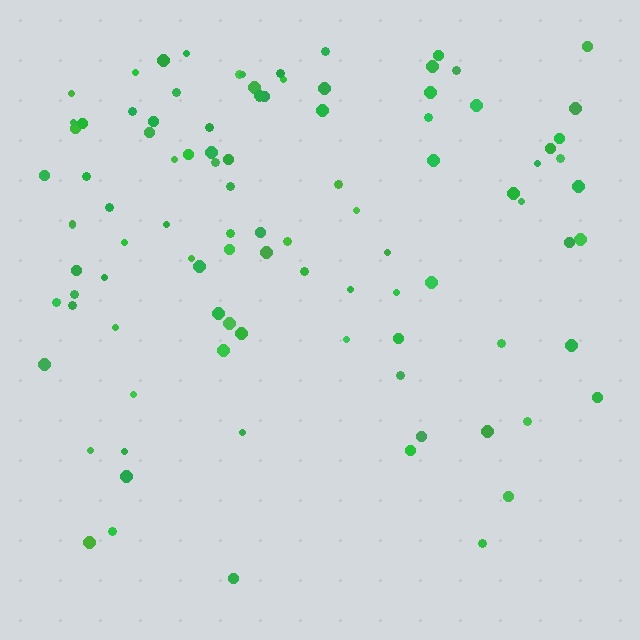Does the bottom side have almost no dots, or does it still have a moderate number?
Still a moderate number, just noticeably fewer than the top.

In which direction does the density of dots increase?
From bottom to top, with the top side densest.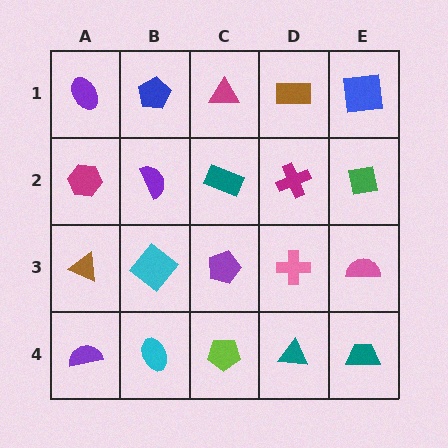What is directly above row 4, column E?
A pink semicircle.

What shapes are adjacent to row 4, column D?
A pink cross (row 3, column D), a lime pentagon (row 4, column C), a teal trapezoid (row 4, column E).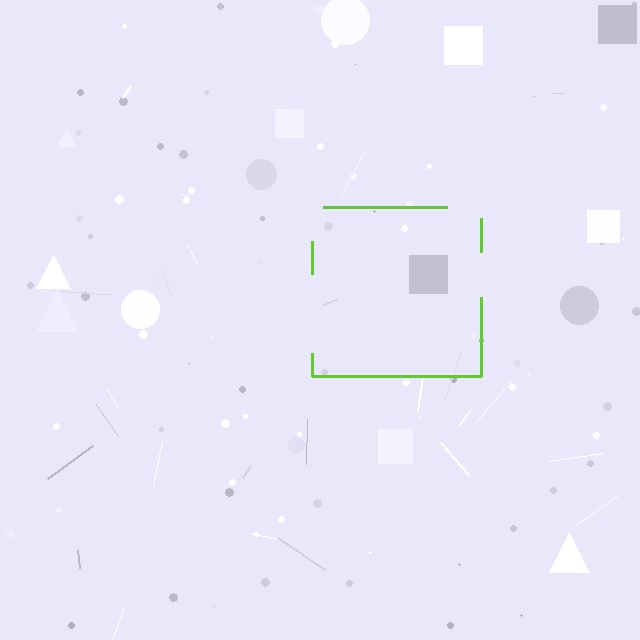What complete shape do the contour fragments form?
The contour fragments form a square.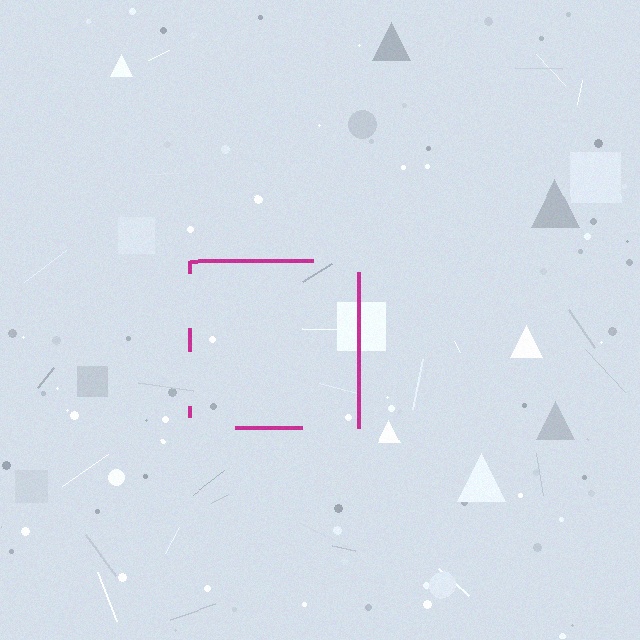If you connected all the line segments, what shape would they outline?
They would outline a square.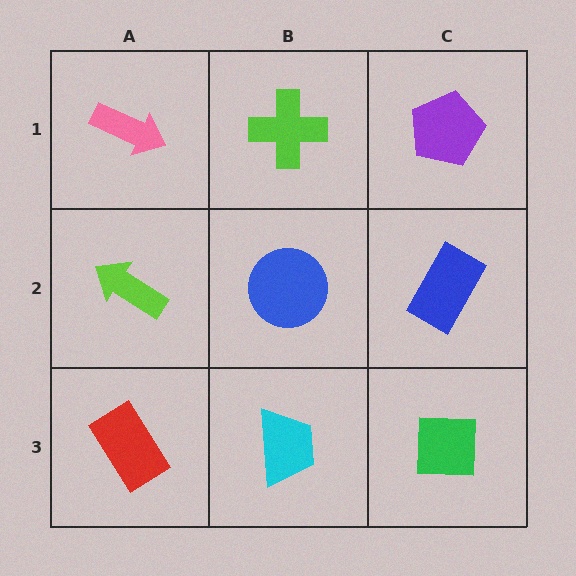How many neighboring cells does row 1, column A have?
2.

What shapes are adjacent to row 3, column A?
A lime arrow (row 2, column A), a cyan trapezoid (row 3, column B).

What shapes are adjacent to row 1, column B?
A blue circle (row 2, column B), a pink arrow (row 1, column A), a purple pentagon (row 1, column C).